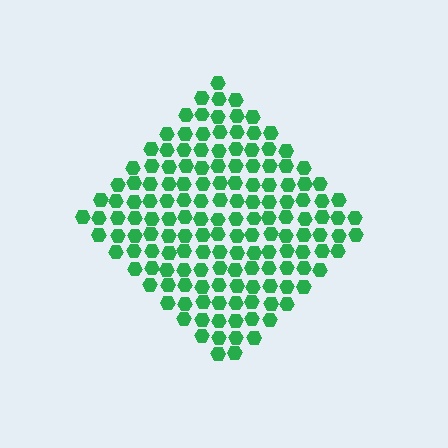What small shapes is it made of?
It is made of small hexagons.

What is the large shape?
The large shape is a diamond.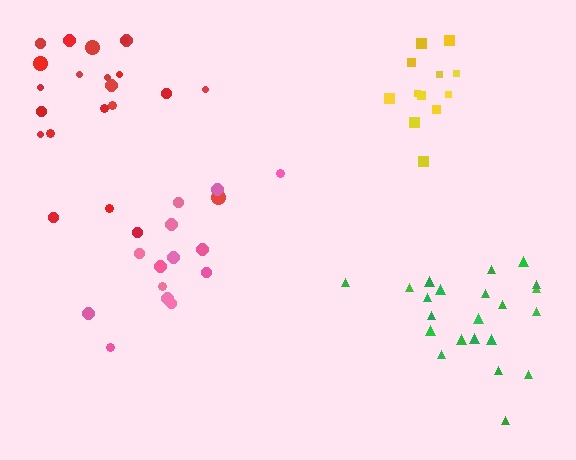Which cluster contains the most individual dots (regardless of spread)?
Red (22).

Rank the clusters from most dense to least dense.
yellow, green, red, pink.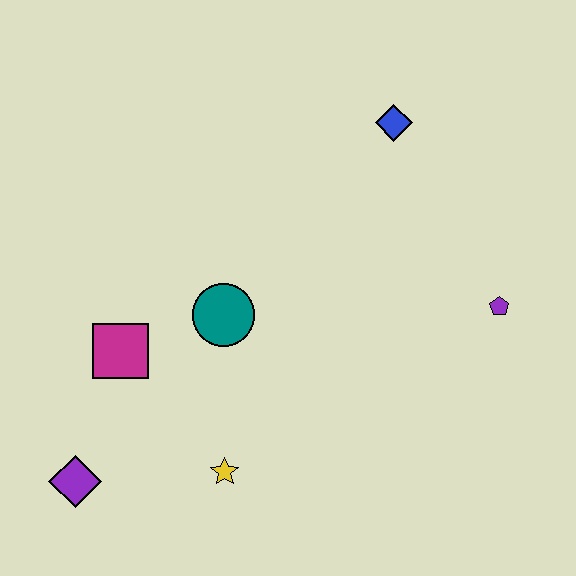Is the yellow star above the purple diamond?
Yes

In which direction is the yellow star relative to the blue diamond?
The yellow star is below the blue diamond.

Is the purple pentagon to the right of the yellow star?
Yes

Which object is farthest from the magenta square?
The purple pentagon is farthest from the magenta square.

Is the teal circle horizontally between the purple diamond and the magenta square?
No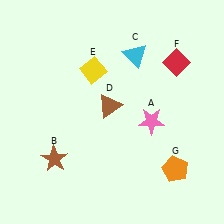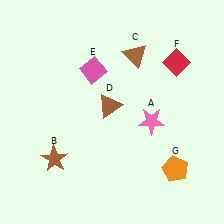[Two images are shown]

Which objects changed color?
C changed from cyan to brown. E changed from yellow to pink.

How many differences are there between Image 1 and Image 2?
There are 2 differences between the two images.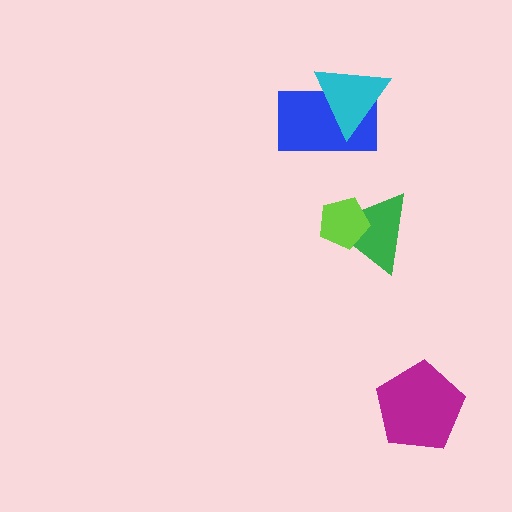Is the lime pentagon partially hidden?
No, no other shape covers it.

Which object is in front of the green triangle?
The lime pentagon is in front of the green triangle.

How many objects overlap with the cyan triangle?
1 object overlaps with the cyan triangle.